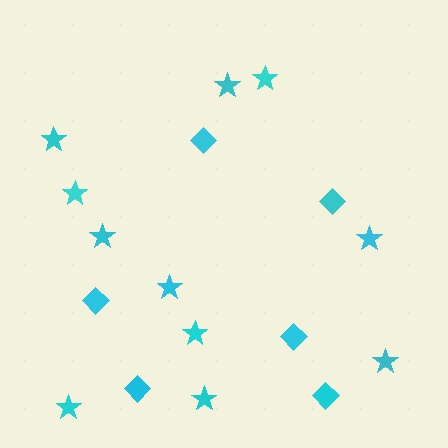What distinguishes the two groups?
There are 2 groups: one group of diamonds (6) and one group of stars (11).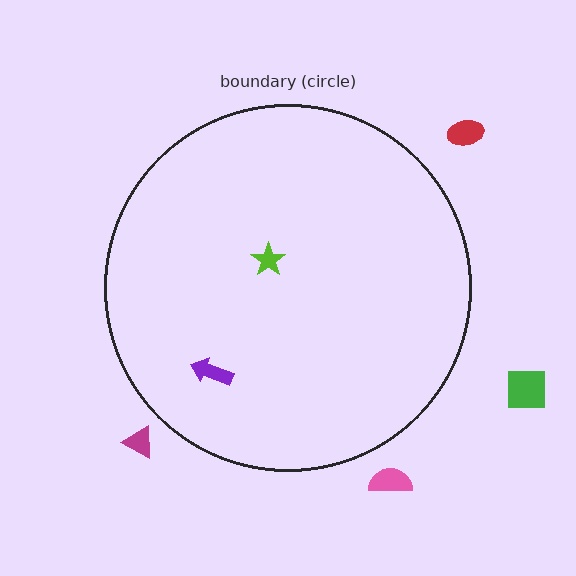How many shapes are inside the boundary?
2 inside, 4 outside.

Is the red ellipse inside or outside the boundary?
Outside.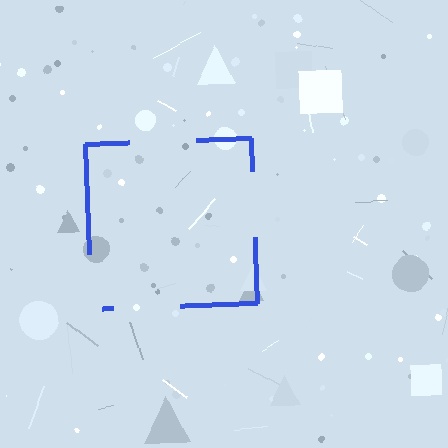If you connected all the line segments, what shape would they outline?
They would outline a square.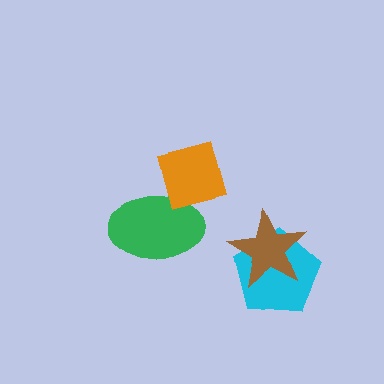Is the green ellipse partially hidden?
Yes, it is partially covered by another shape.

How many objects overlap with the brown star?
1 object overlaps with the brown star.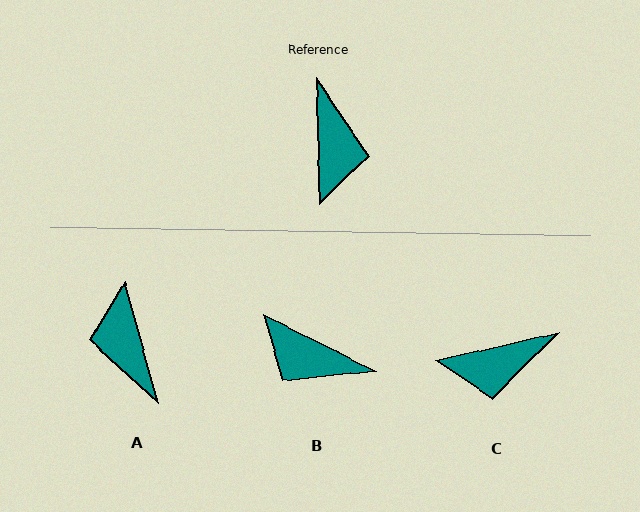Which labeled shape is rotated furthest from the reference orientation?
A, about 166 degrees away.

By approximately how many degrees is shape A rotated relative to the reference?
Approximately 166 degrees clockwise.